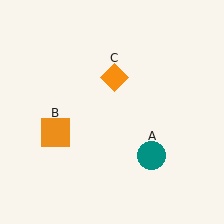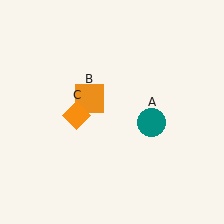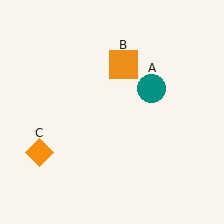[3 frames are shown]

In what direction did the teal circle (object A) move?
The teal circle (object A) moved up.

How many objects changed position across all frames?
3 objects changed position: teal circle (object A), orange square (object B), orange diamond (object C).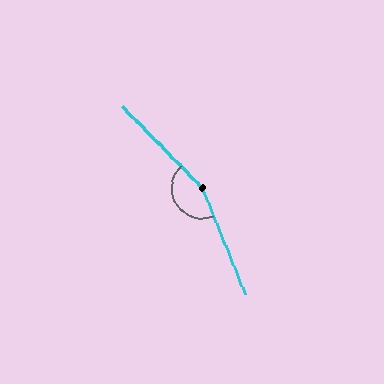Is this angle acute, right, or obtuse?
It is obtuse.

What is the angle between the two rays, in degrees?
Approximately 157 degrees.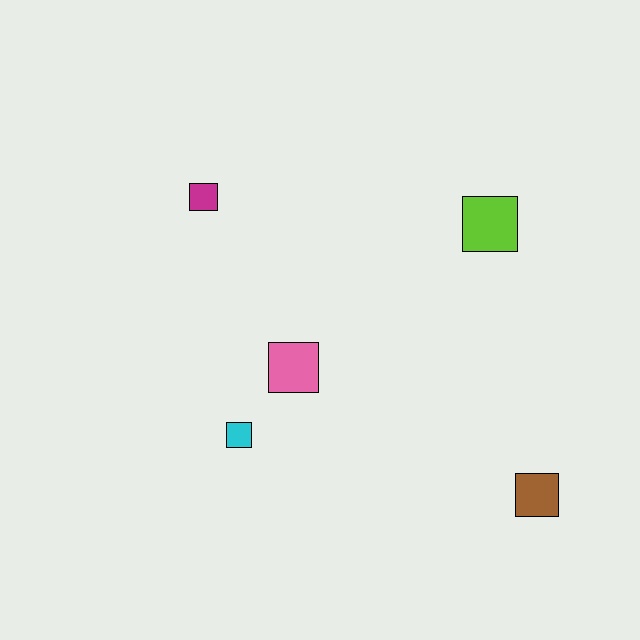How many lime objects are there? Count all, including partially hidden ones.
There is 1 lime object.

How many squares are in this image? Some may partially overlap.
There are 5 squares.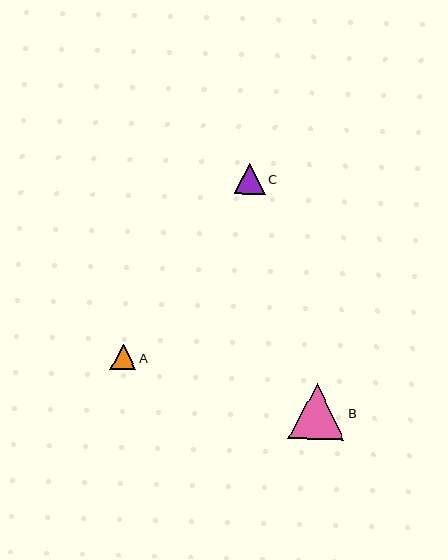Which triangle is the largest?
Triangle B is the largest with a size of approximately 56 pixels.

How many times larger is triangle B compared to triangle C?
Triangle B is approximately 1.8 times the size of triangle C.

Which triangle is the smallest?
Triangle A is the smallest with a size of approximately 25 pixels.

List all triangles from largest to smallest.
From largest to smallest: B, C, A.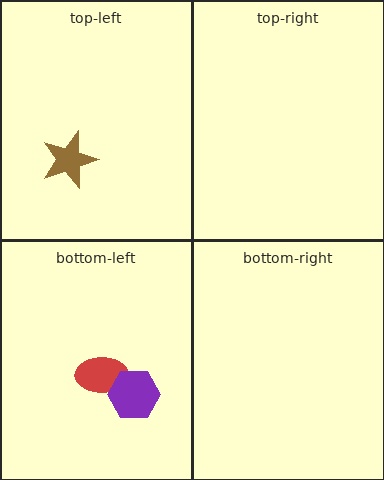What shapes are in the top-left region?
The brown star.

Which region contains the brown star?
The top-left region.